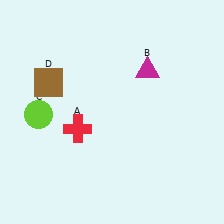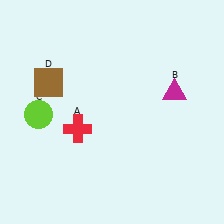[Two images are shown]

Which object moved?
The magenta triangle (B) moved right.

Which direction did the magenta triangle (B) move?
The magenta triangle (B) moved right.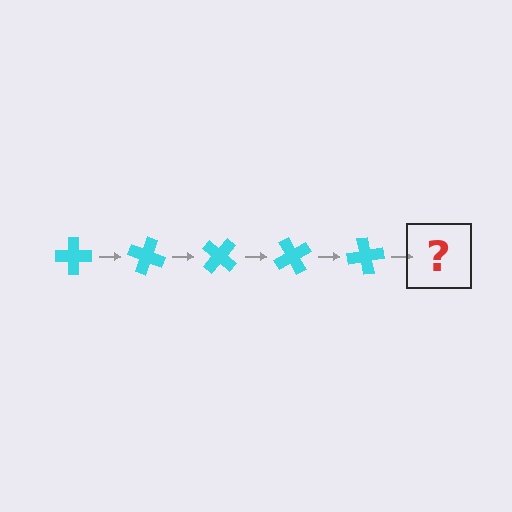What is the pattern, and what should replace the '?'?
The pattern is that the cross rotates 20 degrees each step. The '?' should be a cyan cross rotated 100 degrees.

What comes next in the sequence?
The next element should be a cyan cross rotated 100 degrees.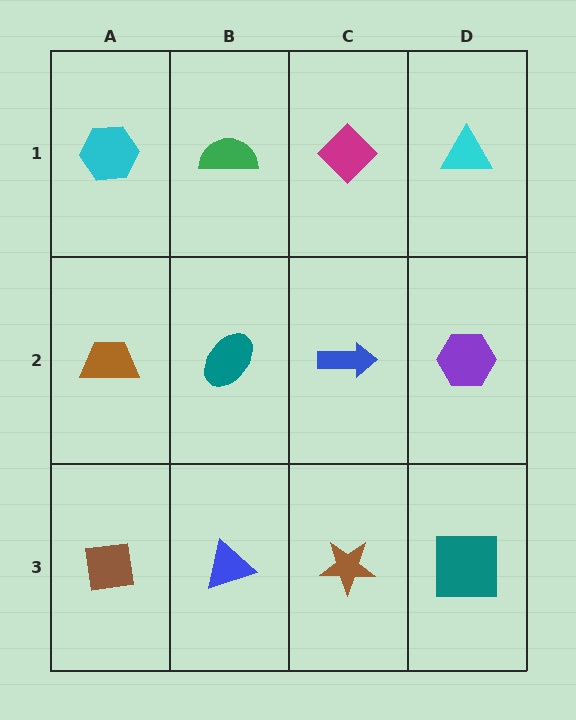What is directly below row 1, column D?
A purple hexagon.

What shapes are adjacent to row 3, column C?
A blue arrow (row 2, column C), a blue triangle (row 3, column B), a teal square (row 3, column D).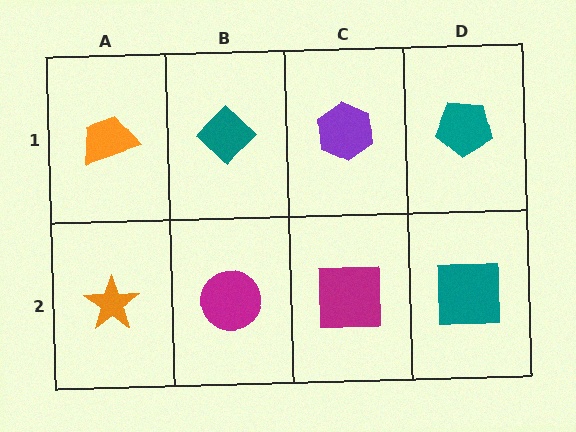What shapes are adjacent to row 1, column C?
A magenta square (row 2, column C), a teal diamond (row 1, column B), a teal pentagon (row 1, column D).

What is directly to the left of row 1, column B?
An orange trapezoid.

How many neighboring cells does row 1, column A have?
2.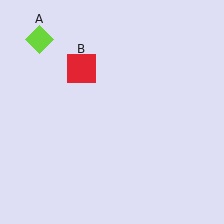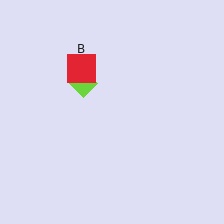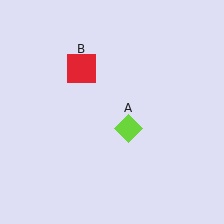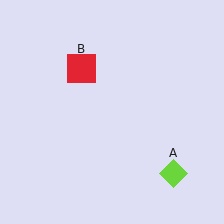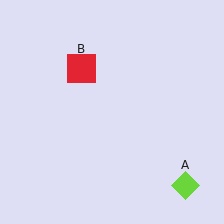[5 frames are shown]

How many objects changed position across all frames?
1 object changed position: lime diamond (object A).